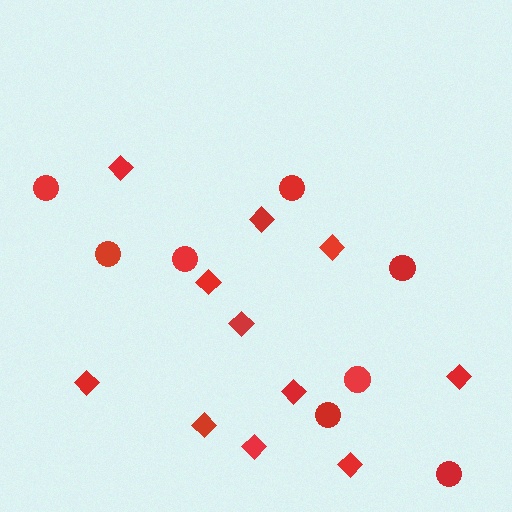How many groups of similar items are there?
There are 2 groups: one group of diamonds (11) and one group of circles (8).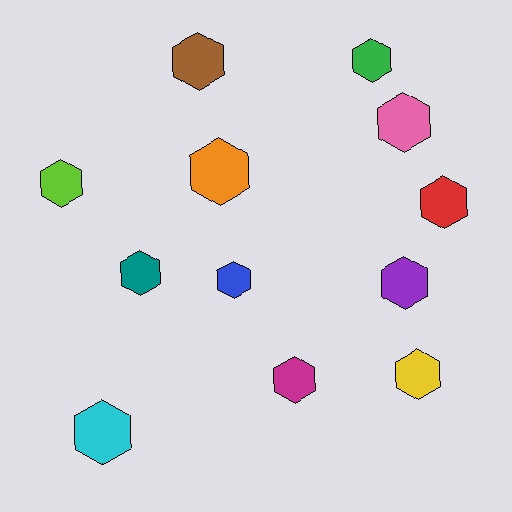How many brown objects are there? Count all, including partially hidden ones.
There is 1 brown object.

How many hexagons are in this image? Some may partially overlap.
There are 12 hexagons.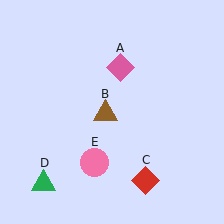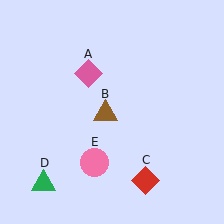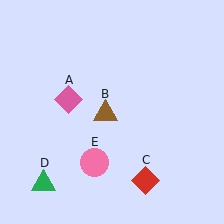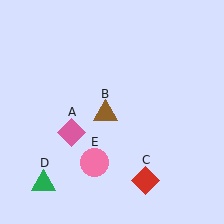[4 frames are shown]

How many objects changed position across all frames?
1 object changed position: pink diamond (object A).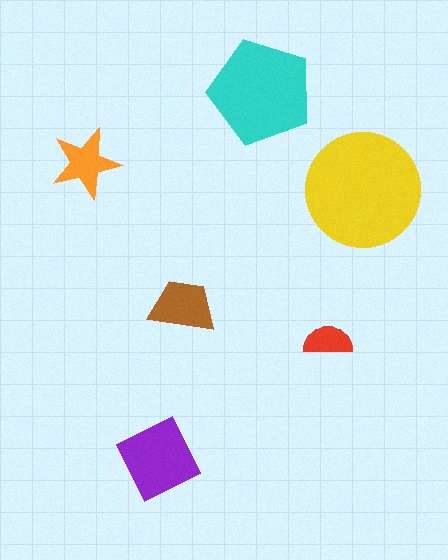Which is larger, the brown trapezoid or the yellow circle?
The yellow circle.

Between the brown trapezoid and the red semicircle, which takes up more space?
The brown trapezoid.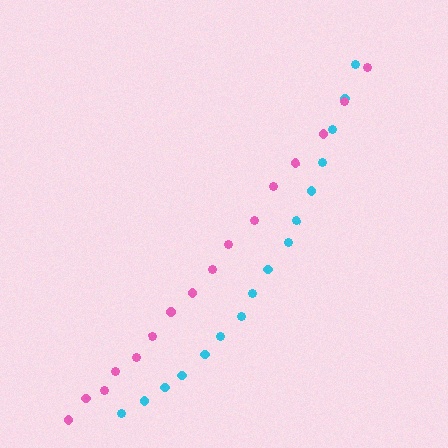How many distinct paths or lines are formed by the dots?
There are 2 distinct paths.